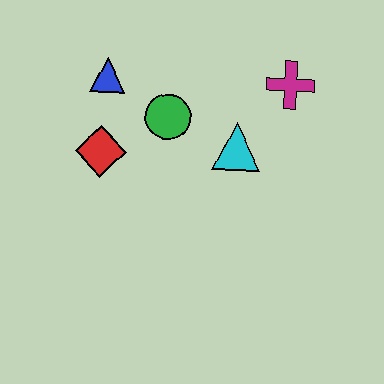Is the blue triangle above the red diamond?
Yes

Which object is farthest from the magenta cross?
The red diamond is farthest from the magenta cross.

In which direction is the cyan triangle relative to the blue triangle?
The cyan triangle is to the right of the blue triangle.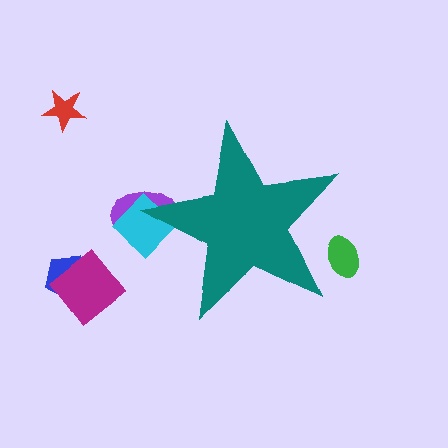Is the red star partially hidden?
No, the red star is fully visible.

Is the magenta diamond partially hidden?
No, the magenta diamond is fully visible.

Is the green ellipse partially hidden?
Yes, the green ellipse is partially hidden behind the teal star.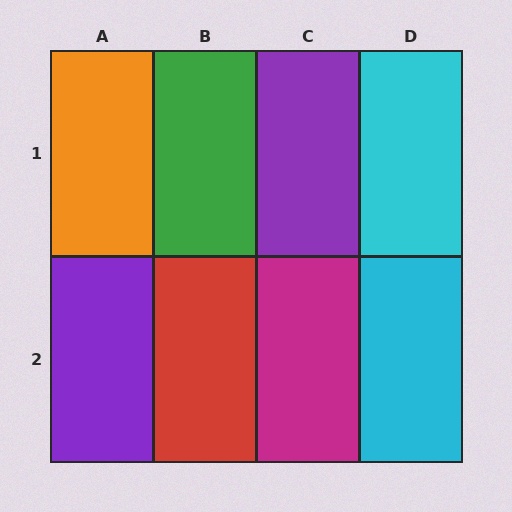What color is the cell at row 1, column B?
Green.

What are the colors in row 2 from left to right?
Purple, red, magenta, cyan.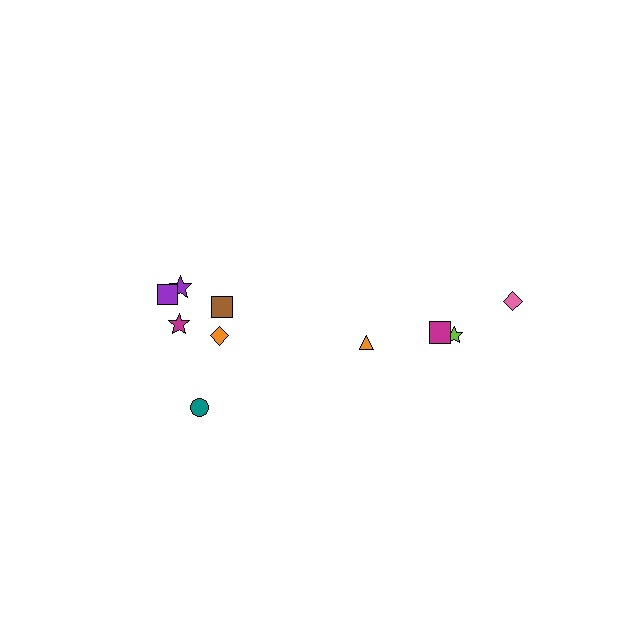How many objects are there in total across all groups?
There are 10 objects.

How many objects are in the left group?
There are 6 objects.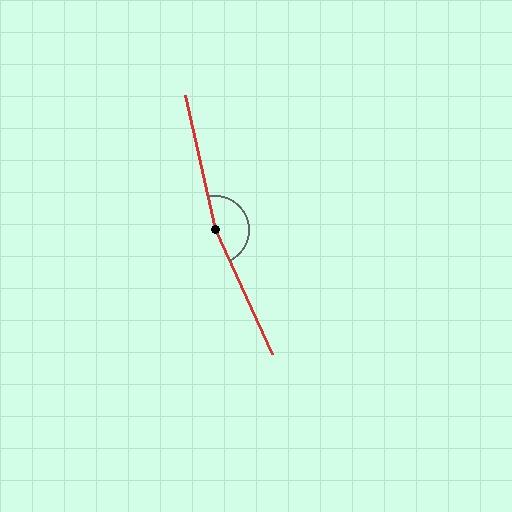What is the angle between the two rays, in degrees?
Approximately 168 degrees.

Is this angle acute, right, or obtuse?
It is obtuse.